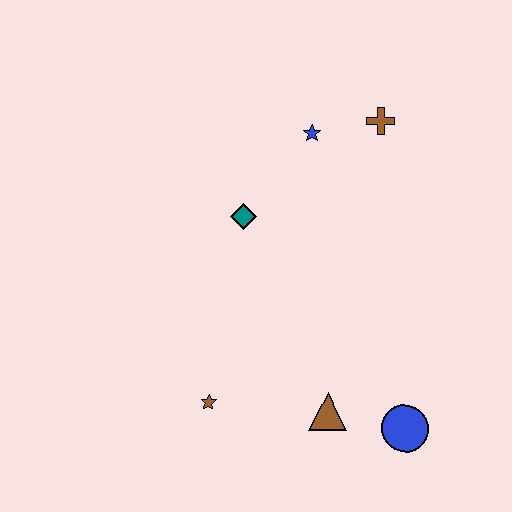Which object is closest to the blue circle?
The brown triangle is closest to the blue circle.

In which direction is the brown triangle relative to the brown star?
The brown triangle is to the right of the brown star.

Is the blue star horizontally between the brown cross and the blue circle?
No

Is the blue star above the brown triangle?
Yes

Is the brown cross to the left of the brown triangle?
No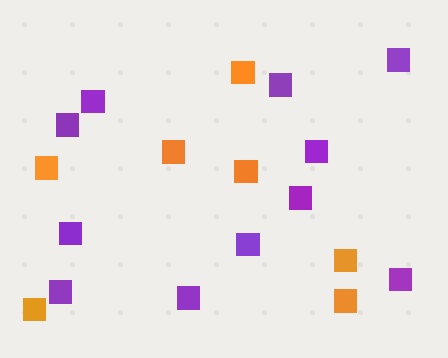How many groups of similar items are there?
There are 2 groups: one group of orange squares (7) and one group of purple squares (11).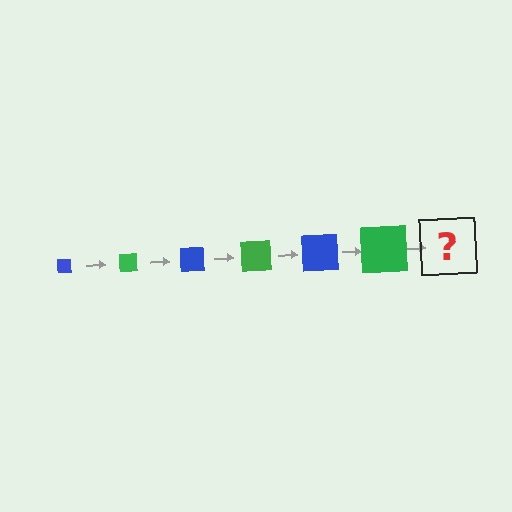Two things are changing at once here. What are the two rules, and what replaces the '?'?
The two rules are that the square grows larger each step and the color cycles through blue and green. The '?' should be a blue square, larger than the previous one.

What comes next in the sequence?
The next element should be a blue square, larger than the previous one.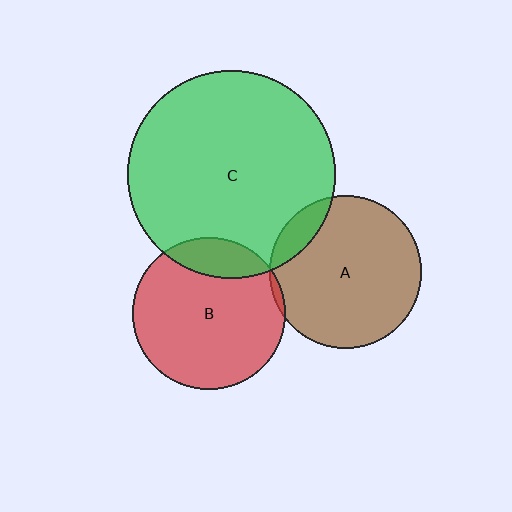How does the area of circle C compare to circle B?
Approximately 1.9 times.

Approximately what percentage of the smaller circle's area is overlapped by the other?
Approximately 15%.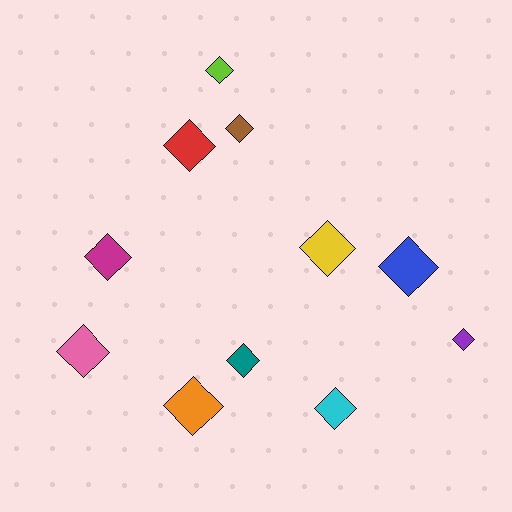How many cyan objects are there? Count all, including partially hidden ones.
There is 1 cyan object.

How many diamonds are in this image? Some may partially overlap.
There are 11 diamonds.